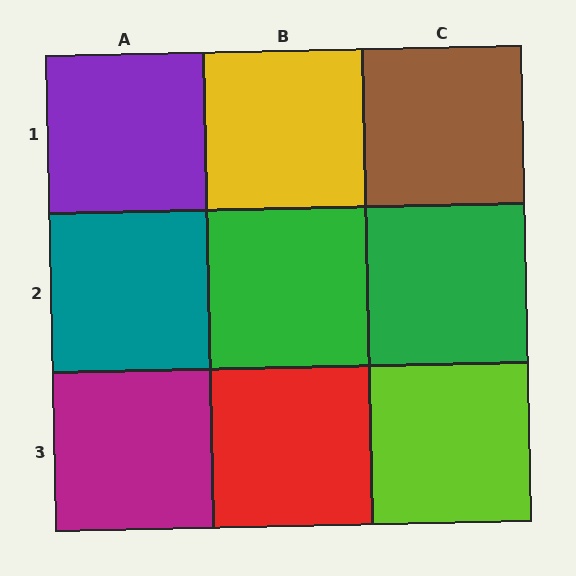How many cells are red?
1 cell is red.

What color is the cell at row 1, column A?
Purple.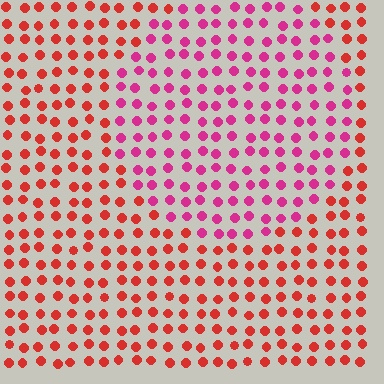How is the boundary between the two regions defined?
The boundary is defined purely by a slight shift in hue (about 37 degrees). Spacing, size, and orientation are identical on both sides.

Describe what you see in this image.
The image is filled with small red elements in a uniform arrangement. A circle-shaped region is visible where the elements are tinted to a slightly different hue, forming a subtle color boundary.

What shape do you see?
I see a circle.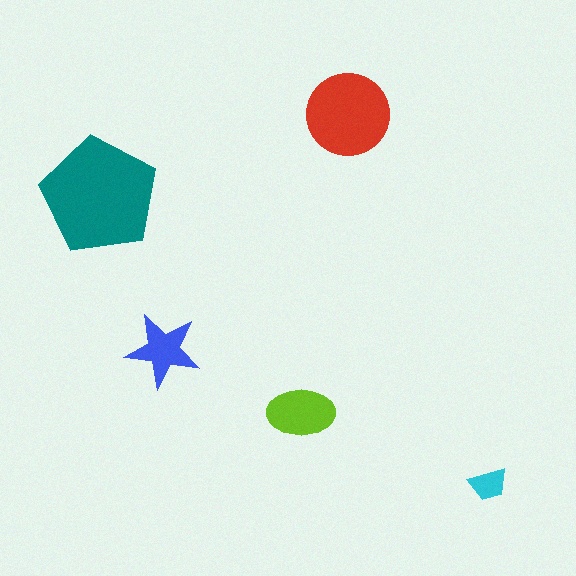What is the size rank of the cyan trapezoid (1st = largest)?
5th.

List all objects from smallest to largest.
The cyan trapezoid, the blue star, the lime ellipse, the red circle, the teal pentagon.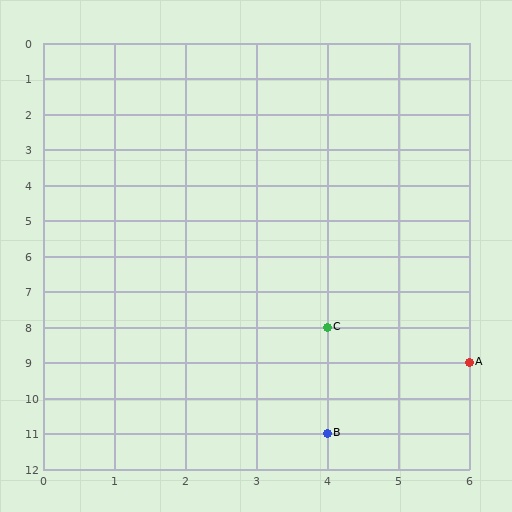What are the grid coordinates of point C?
Point C is at grid coordinates (4, 8).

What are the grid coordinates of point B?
Point B is at grid coordinates (4, 11).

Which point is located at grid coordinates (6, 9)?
Point A is at (6, 9).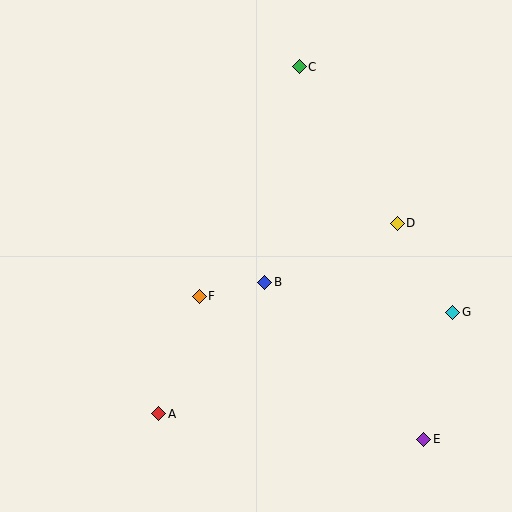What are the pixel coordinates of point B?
Point B is at (265, 282).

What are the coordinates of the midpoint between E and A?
The midpoint between E and A is at (291, 426).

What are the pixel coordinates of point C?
Point C is at (299, 67).